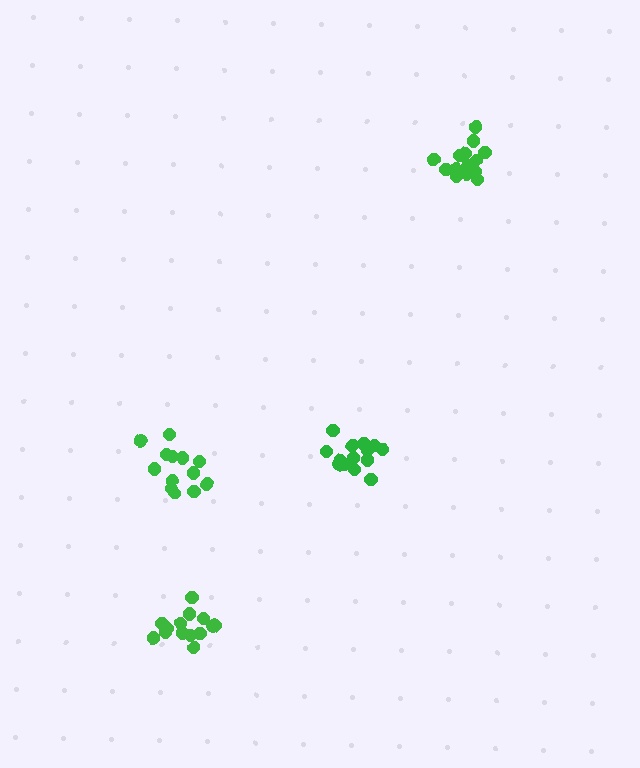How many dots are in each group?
Group 1: 13 dots, Group 2: 14 dots, Group 3: 14 dots, Group 4: 14 dots (55 total).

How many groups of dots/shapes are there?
There are 4 groups.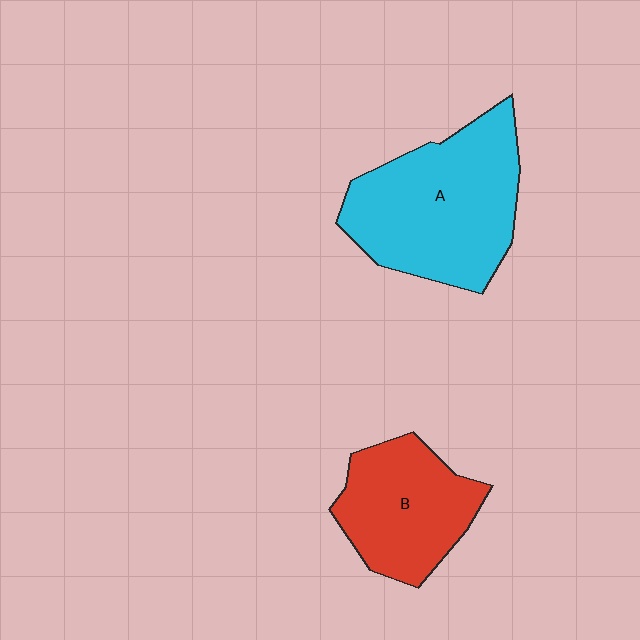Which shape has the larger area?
Shape A (cyan).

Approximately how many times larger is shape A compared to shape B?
Approximately 1.5 times.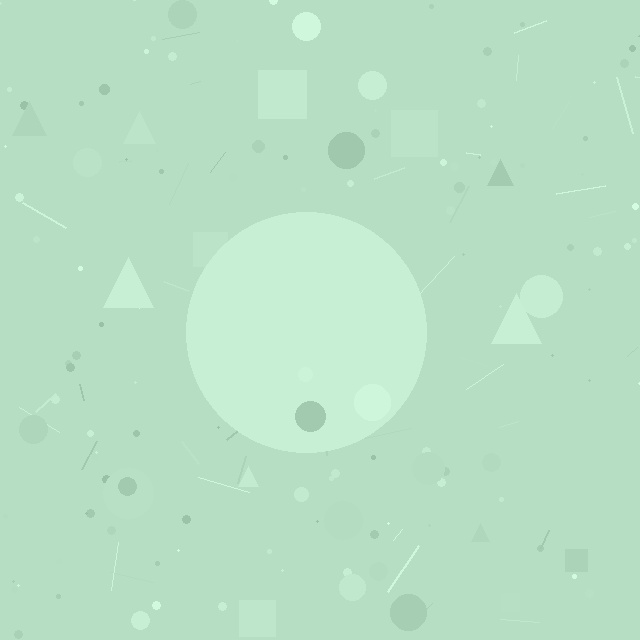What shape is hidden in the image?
A circle is hidden in the image.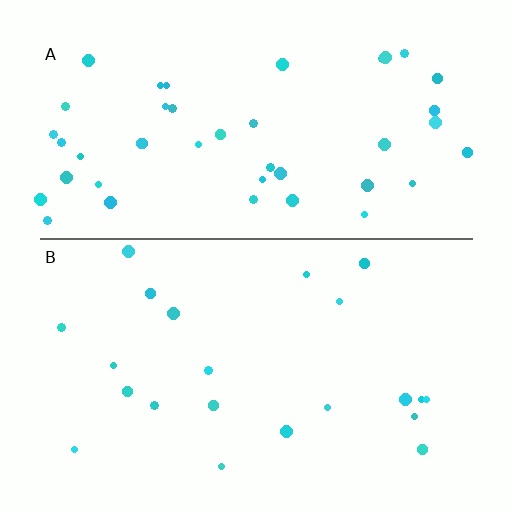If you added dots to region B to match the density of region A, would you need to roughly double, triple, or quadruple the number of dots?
Approximately double.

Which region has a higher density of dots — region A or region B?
A (the top).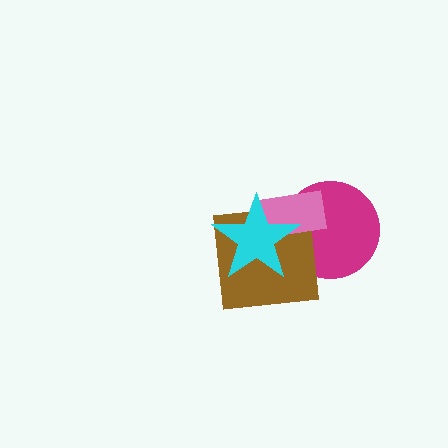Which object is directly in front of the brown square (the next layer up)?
The pink rectangle is directly in front of the brown square.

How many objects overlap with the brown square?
3 objects overlap with the brown square.